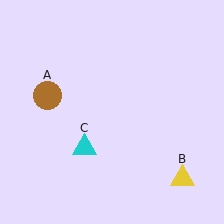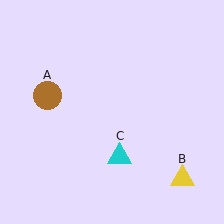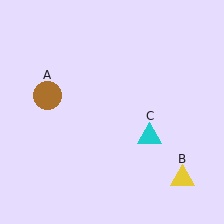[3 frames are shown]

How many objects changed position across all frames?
1 object changed position: cyan triangle (object C).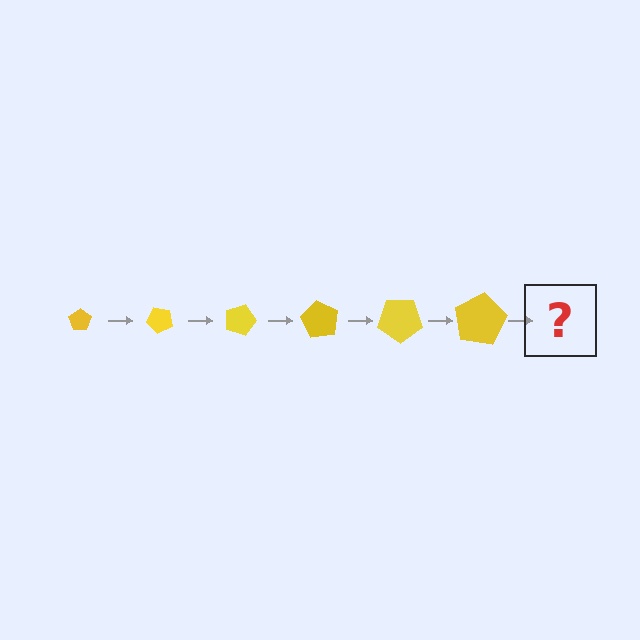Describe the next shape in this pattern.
It should be a pentagon, larger than the previous one and rotated 270 degrees from the start.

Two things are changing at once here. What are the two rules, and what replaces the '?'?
The two rules are that the pentagon grows larger each step and it rotates 45 degrees each step. The '?' should be a pentagon, larger than the previous one and rotated 270 degrees from the start.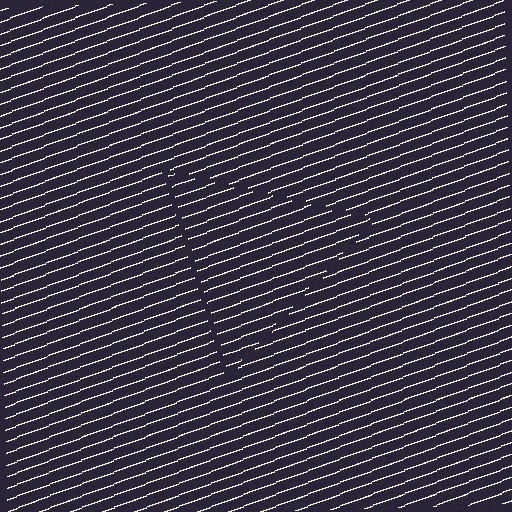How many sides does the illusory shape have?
3 sides — the line-ends trace a triangle.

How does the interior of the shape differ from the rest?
The interior of the shape contains the same grating, shifted by half a period — the contour is defined by the phase discontinuity where line-ends from the inner and outer gratings abut.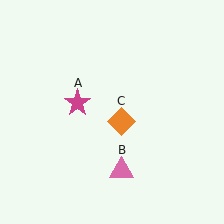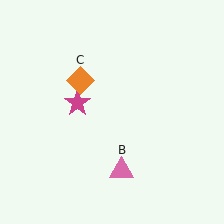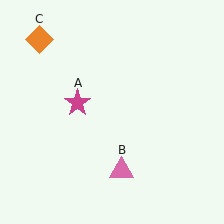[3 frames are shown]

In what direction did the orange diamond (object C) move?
The orange diamond (object C) moved up and to the left.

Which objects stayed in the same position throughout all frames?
Magenta star (object A) and pink triangle (object B) remained stationary.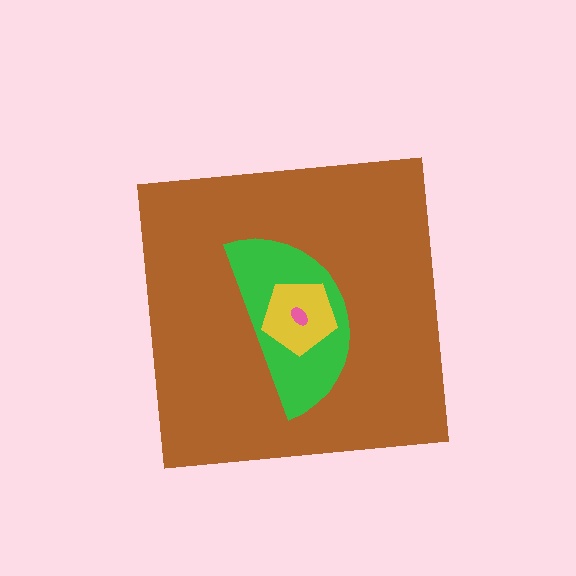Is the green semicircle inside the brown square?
Yes.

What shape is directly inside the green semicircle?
The yellow pentagon.